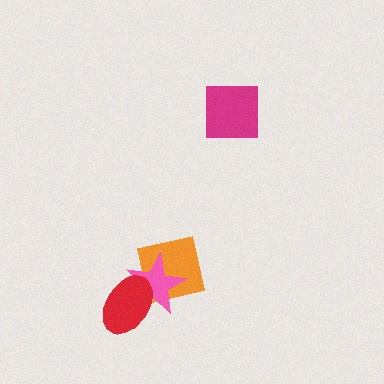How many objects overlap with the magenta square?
0 objects overlap with the magenta square.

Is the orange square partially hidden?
Yes, it is partially covered by another shape.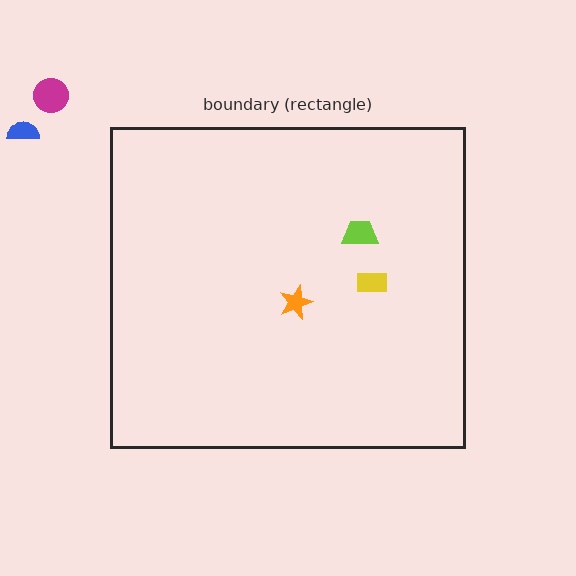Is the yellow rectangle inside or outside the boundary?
Inside.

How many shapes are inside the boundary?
3 inside, 2 outside.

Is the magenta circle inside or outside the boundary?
Outside.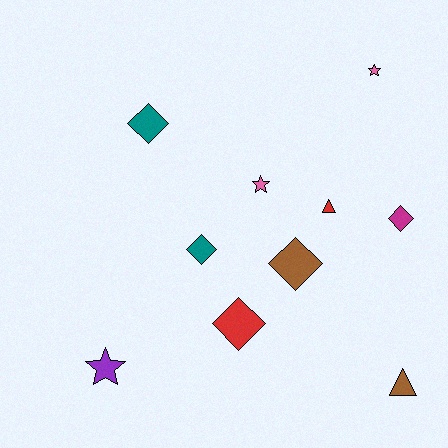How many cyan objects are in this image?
There are no cyan objects.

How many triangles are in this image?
There are 2 triangles.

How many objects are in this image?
There are 10 objects.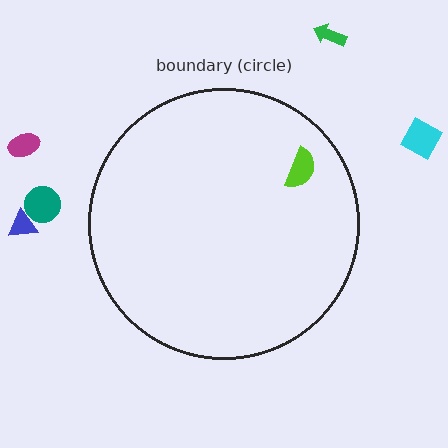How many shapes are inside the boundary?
1 inside, 5 outside.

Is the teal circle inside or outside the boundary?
Outside.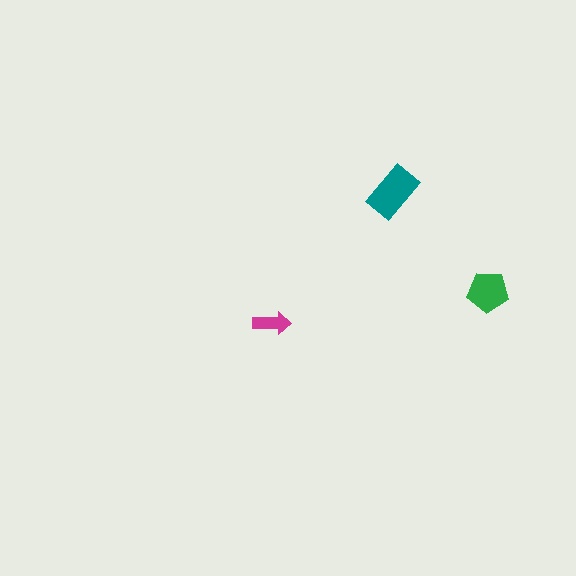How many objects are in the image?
There are 3 objects in the image.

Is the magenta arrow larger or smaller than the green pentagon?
Smaller.